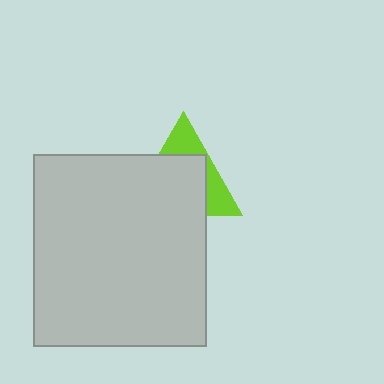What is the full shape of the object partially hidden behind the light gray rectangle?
The partially hidden object is a lime triangle.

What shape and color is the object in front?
The object in front is a light gray rectangle.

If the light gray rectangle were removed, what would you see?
You would see the complete lime triangle.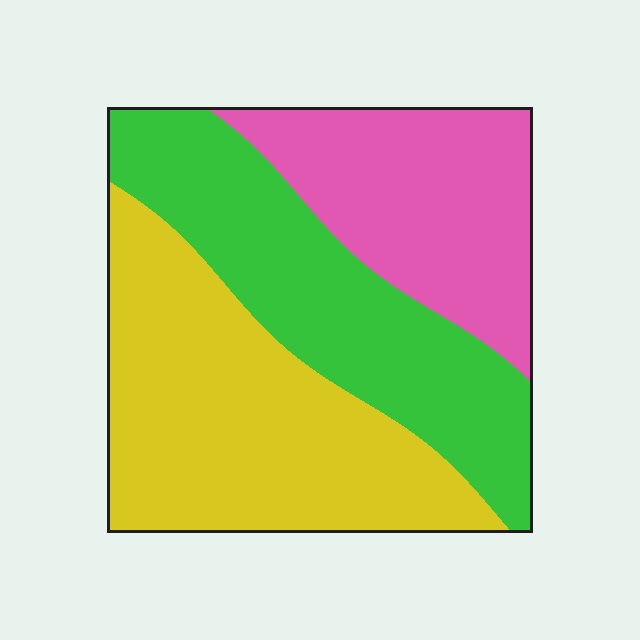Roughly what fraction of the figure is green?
Green covers about 35% of the figure.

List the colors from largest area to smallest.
From largest to smallest: yellow, green, pink.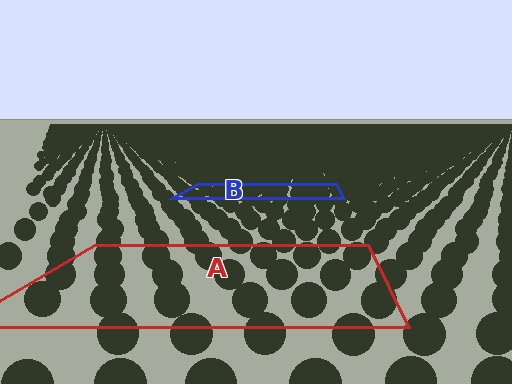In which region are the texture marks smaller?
The texture marks are smaller in region B, because it is farther away.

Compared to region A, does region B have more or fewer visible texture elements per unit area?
Region B has more texture elements per unit area — they are packed more densely because it is farther away.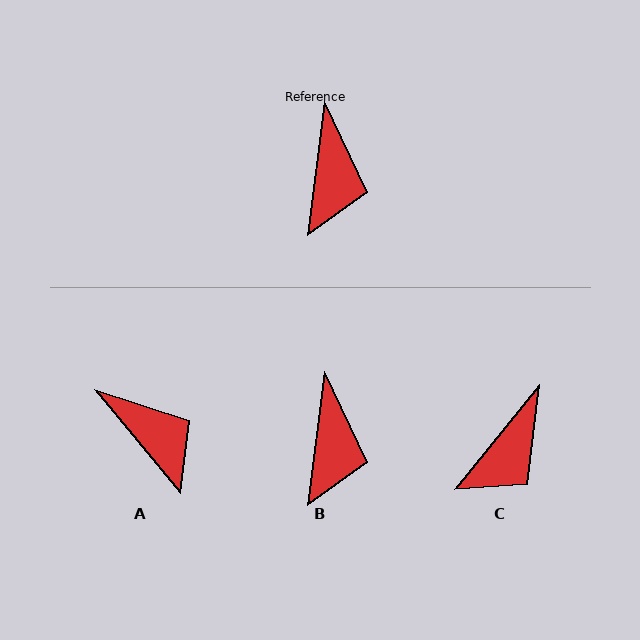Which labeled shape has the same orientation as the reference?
B.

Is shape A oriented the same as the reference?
No, it is off by about 47 degrees.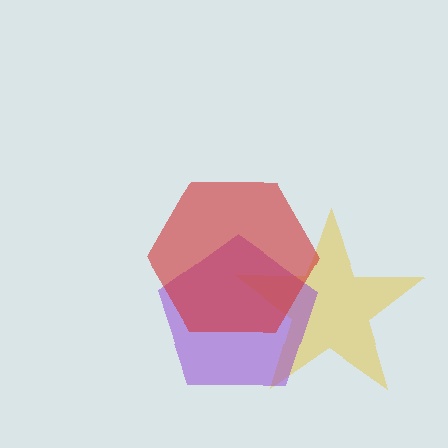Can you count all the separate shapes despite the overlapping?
Yes, there are 3 separate shapes.